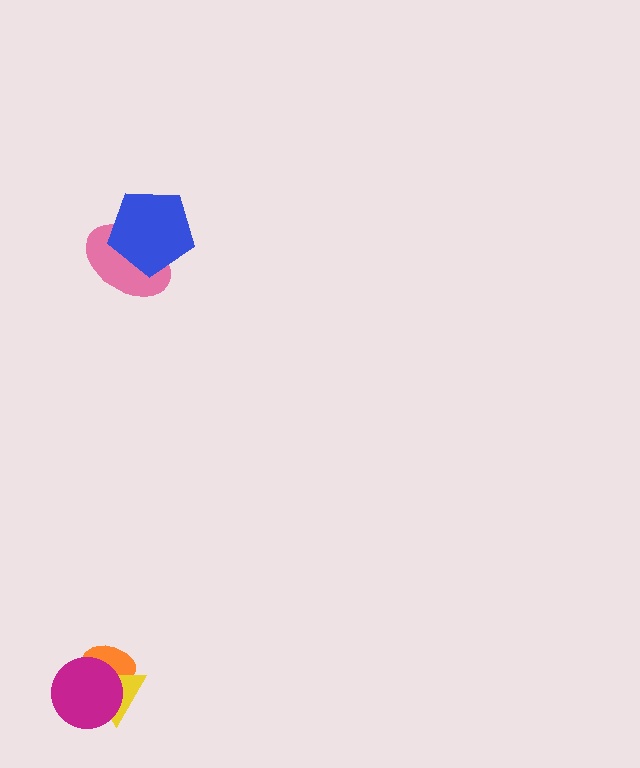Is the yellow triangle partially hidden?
Yes, it is partially covered by another shape.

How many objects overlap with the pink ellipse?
1 object overlaps with the pink ellipse.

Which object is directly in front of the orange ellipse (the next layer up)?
The yellow triangle is directly in front of the orange ellipse.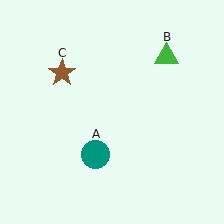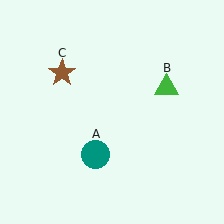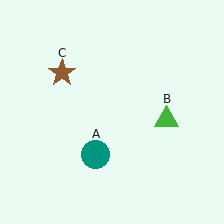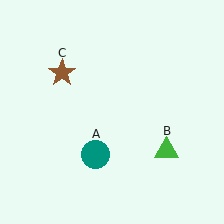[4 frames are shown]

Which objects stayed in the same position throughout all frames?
Teal circle (object A) and brown star (object C) remained stationary.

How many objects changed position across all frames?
1 object changed position: green triangle (object B).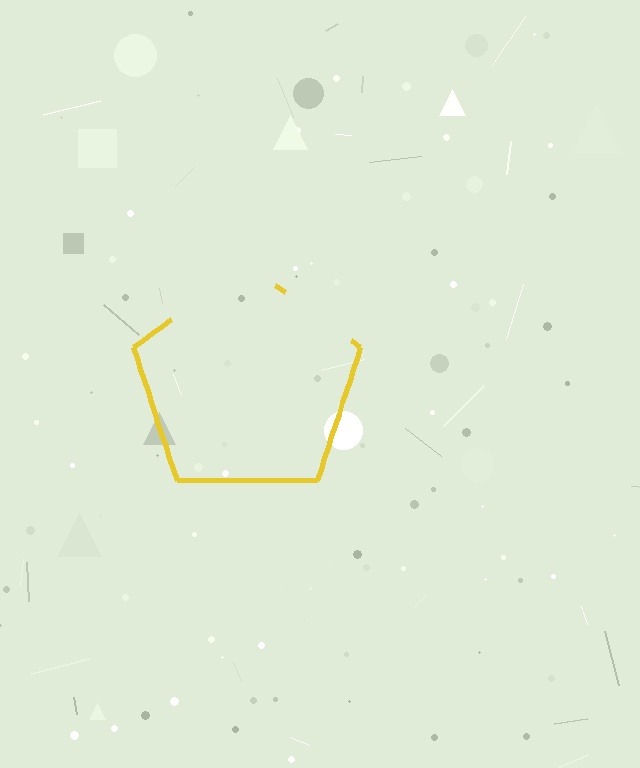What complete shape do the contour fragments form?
The contour fragments form a pentagon.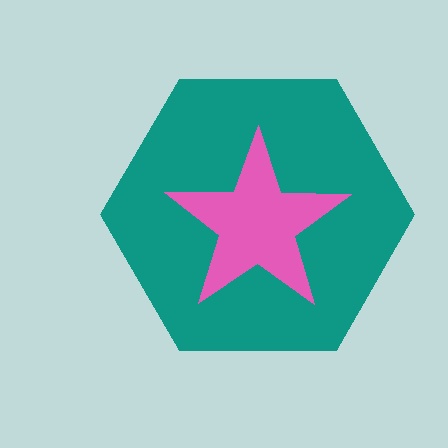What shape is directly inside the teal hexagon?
The pink star.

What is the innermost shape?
The pink star.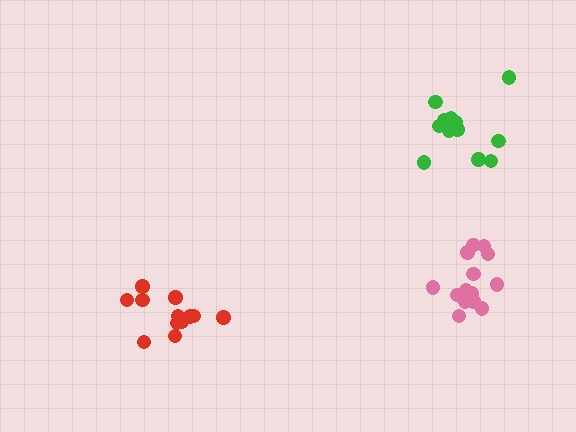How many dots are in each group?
Group 1: 14 dots, Group 2: 14 dots, Group 3: 12 dots (40 total).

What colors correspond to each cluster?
The clusters are colored: green, pink, red.